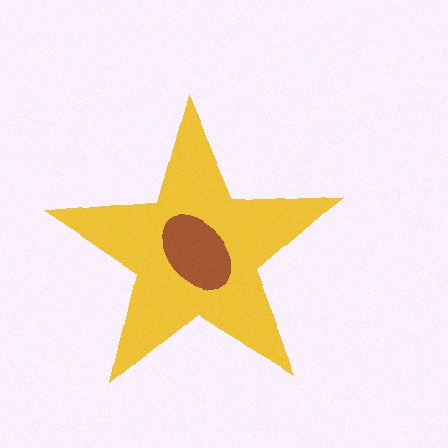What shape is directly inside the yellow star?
The brown ellipse.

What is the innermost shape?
The brown ellipse.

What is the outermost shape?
The yellow star.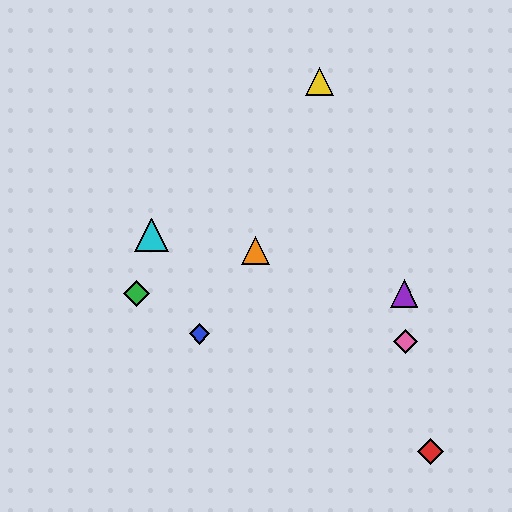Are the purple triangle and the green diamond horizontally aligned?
Yes, both are at y≈294.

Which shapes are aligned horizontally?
The green diamond, the purple triangle are aligned horizontally.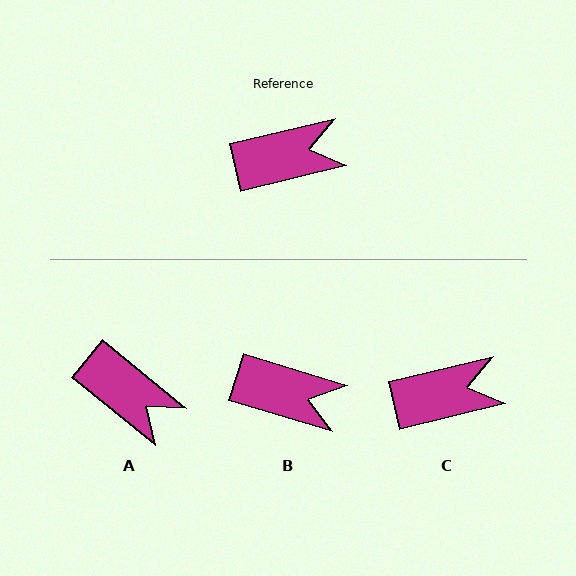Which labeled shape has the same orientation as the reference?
C.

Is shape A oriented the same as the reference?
No, it is off by about 53 degrees.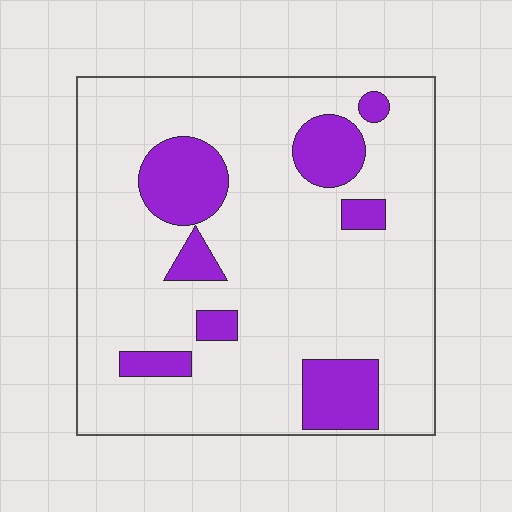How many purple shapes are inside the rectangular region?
8.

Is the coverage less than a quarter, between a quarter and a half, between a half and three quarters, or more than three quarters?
Less than a quarter.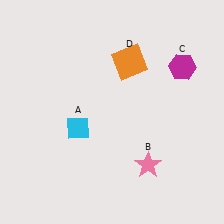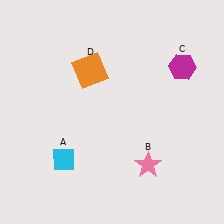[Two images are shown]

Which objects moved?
The objects that moved are: the cyan diamond (A), the orange square (D).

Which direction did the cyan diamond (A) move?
The cyan diamond (A) moved down.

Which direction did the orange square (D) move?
The orange square (D) moved left.